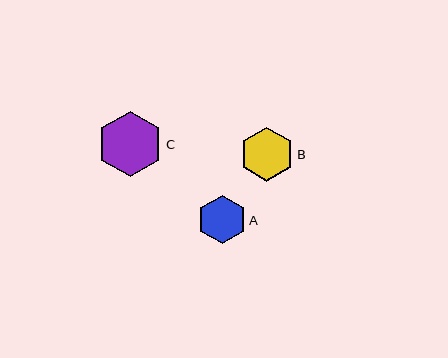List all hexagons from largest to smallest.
From largest to smallest: C, B, A.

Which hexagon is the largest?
Hexagon C is the largest with a size of approximately 66 pixels.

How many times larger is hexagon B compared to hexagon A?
Hexagon B is approximately 1.1 times the size of hexagon A.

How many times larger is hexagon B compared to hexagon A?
Hexagon B is approximately 1.1 times the size of hexagon A.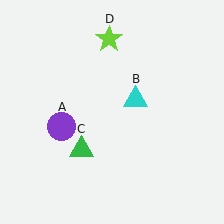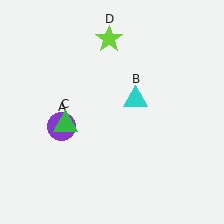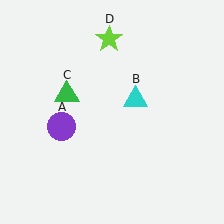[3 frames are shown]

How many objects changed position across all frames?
1 object changed position: green triangle (object C).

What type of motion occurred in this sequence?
The green triangle (object C) rotated clockwise around the center of the scene.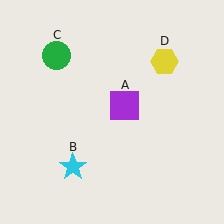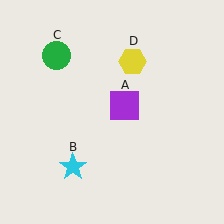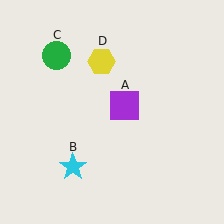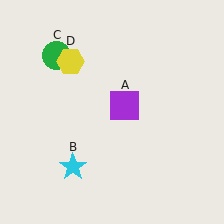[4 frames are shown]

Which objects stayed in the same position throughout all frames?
Purple square (object A) and cyan star (object B) and green circle (object C) remained stationary.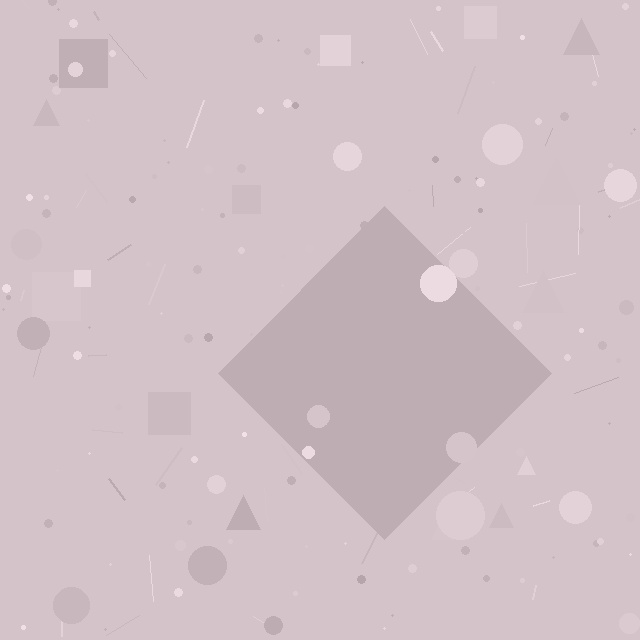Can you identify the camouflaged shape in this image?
The camouflaged shape is a diamond.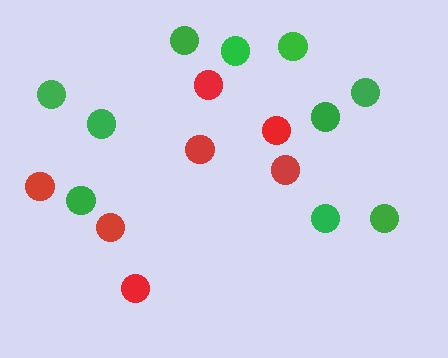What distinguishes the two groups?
There are 2 groups: one group of red circles (7) and one group of green circles (10).